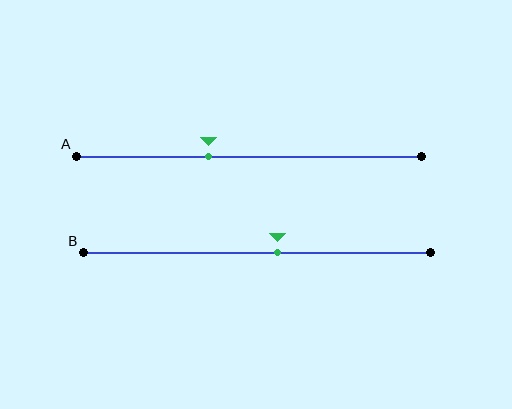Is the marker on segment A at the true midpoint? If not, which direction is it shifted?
No, the marker on segment A is shifted to the left by about 12% of the segment length.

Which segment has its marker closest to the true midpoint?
Segment B has its marker closest to the true midpoint.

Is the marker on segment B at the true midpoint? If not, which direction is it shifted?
No, the marker on segment B is shifted to the right by about 6% of the segment length.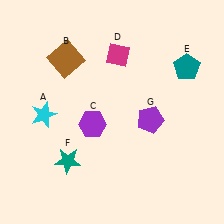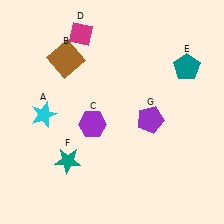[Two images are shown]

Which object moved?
The magenta diamond (D) moved left.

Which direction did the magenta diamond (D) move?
The magenta diamond (D) moved left.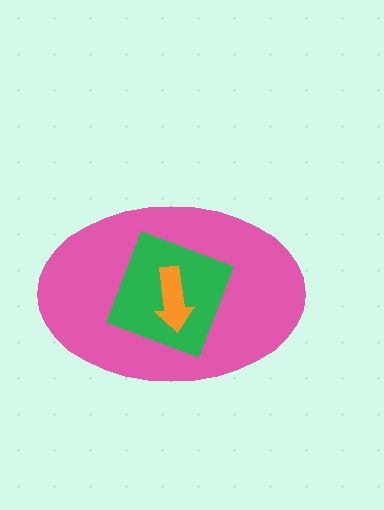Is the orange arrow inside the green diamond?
Yes.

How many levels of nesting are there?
3.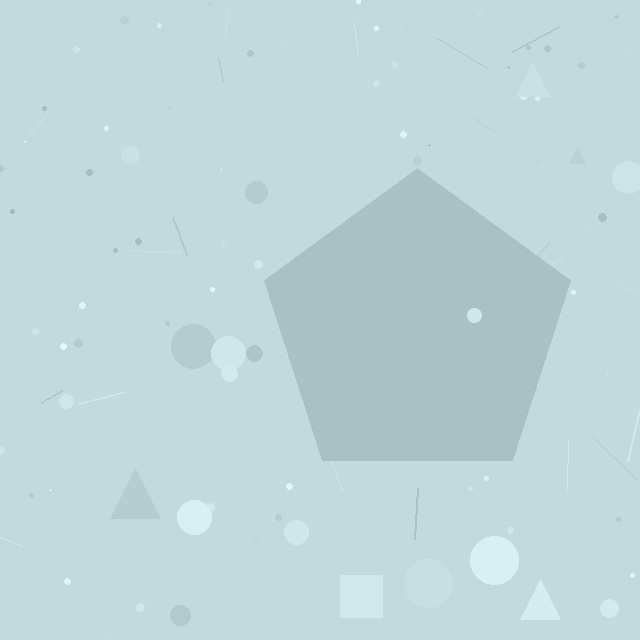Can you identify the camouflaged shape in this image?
The camouflaged shape is a pentagon.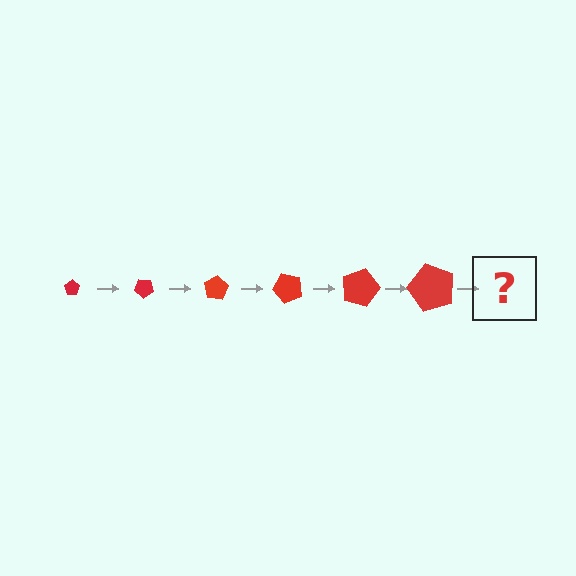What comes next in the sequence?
The next element should be a pentagon, larger than the previous one and rotated 240 degrees from the start.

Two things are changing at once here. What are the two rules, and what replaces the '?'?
The two rules are that the pentagon grows larger each step and it rotates 40 degrees each step. The '?' should be a pentagon, larger than the previous one and rotated 240 degrees from the start.